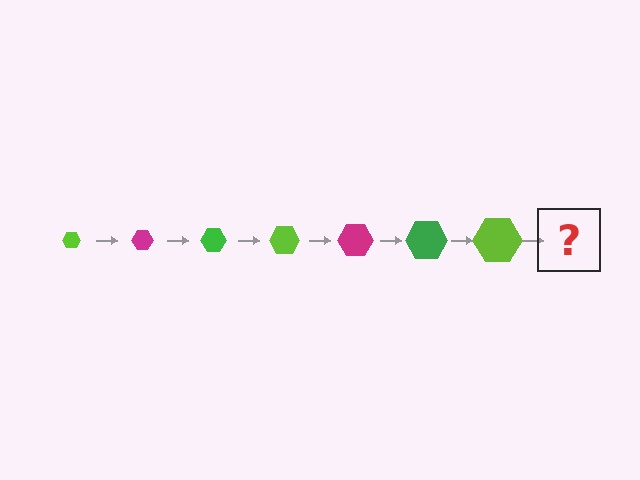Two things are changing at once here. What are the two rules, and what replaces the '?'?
The two rules are that the hexagon grows larger each step and the color cycles through lime, magenta, and green. The '?' should be a magenta hexagon, larger than the previous one.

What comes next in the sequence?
The next element should be a magenta hexagon, larger than the previous one.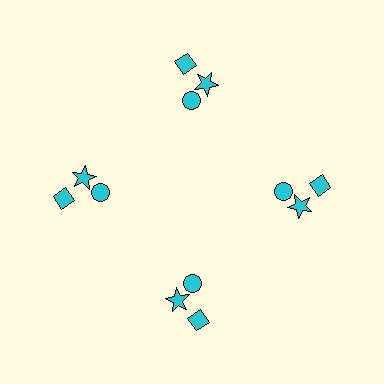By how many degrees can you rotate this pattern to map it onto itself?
The pattern maps onto itself every 90 degrees of rotation.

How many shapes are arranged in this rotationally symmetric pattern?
There are 12 shapes, arranged in 4 groups of 3.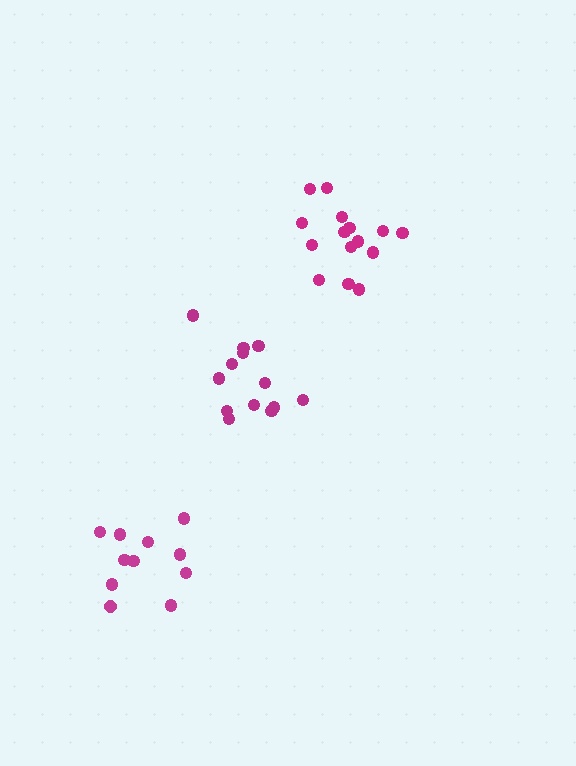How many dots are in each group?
Group 1: 13 dots, Group 2: 11 dots, Group 3: 15 dots (39 total).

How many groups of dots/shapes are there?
There are 3 groups.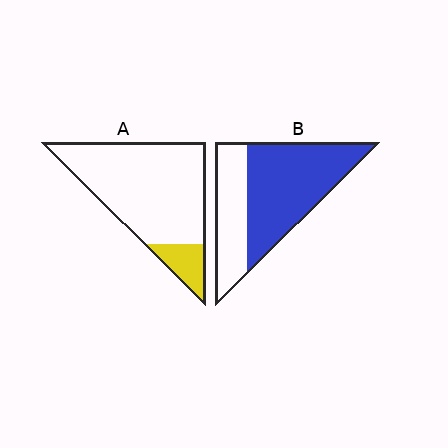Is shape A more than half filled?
No.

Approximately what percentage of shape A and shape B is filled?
A is approximately 15% and B is approximately 65%.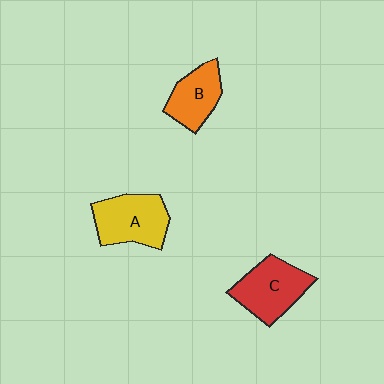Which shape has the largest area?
Shape A (yellow).